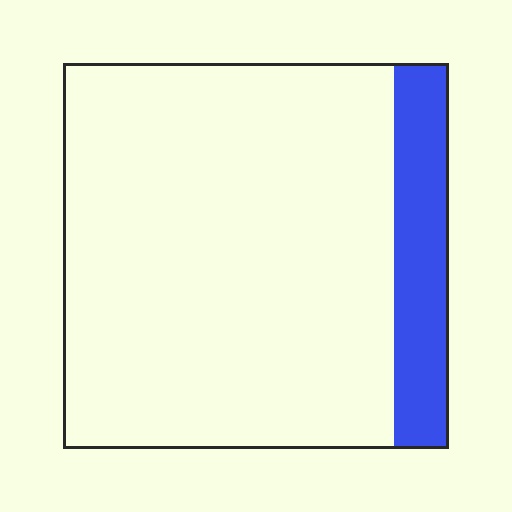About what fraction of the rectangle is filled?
About one eighth (1/8).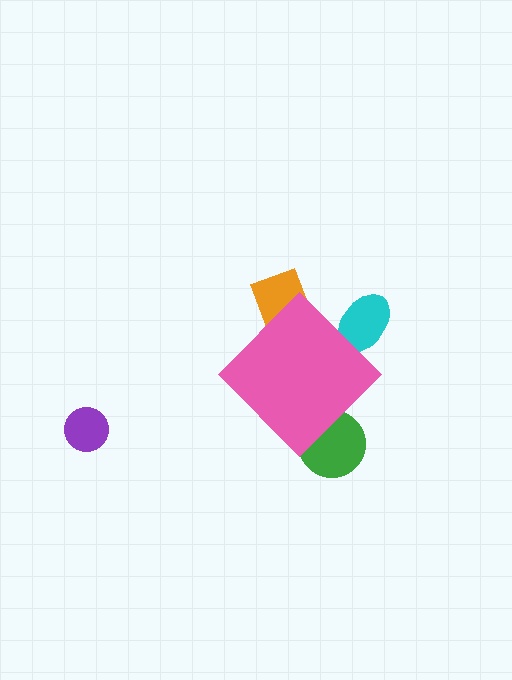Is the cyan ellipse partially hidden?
Yes, the cyan ellipse is partially hidden behind the pink diamond.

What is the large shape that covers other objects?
A pink diamond.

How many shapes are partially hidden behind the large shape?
3 shapes are partially hidden.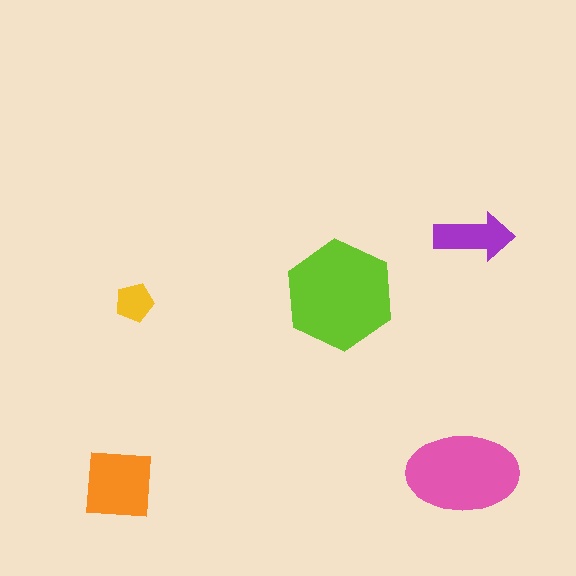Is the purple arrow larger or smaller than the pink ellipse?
Smaller.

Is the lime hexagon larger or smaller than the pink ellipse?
Larger.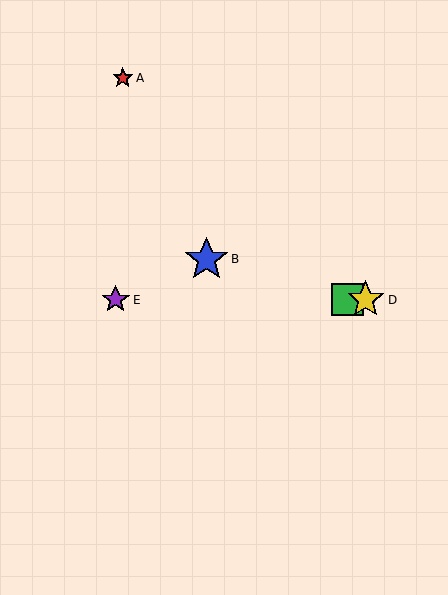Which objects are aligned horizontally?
Objects C, D, E are aligned horizontally.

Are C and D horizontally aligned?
Yes, both are at y≈300.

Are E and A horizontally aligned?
No, E is at y≈300 and A is at y≈78.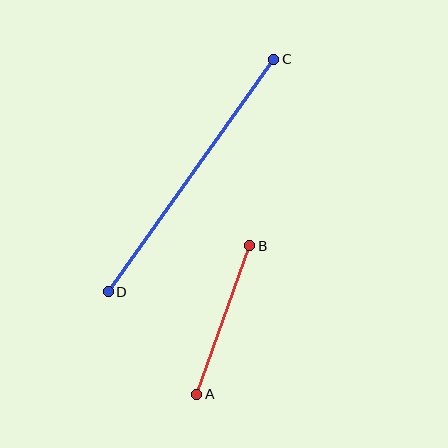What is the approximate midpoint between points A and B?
The midpoint is at approximately (223, 320) pixels.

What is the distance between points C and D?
The distance is approximately 286 pixels.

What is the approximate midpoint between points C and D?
The midpoint is at approximately (191, 175) pixels.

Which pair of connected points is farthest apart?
Points C and D are farthest apart.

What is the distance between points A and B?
The distance is approximately 157 pixels.